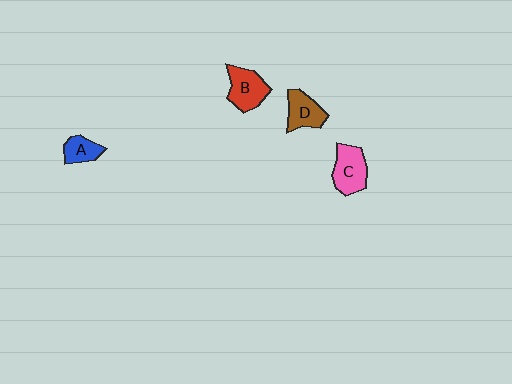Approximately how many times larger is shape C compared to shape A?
Approximately 1.6 times.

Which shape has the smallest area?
Shape A (blue).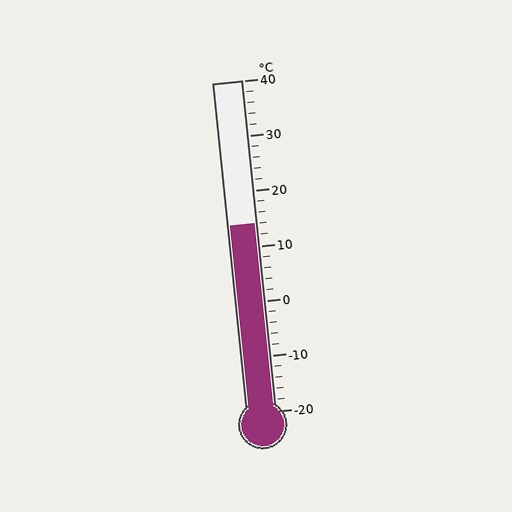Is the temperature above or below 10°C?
The temperature is above 10°C.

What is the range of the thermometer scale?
The thermometer scale ranges from -20°C to 40°C.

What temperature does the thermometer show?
The thermometer shows approximately 14°C.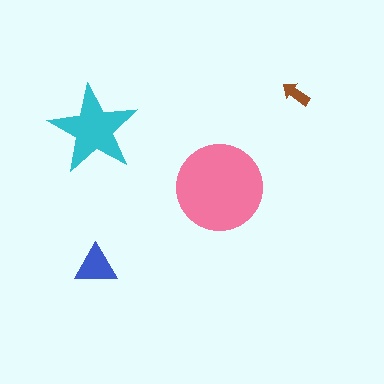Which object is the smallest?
The brown arrow.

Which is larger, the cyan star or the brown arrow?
The cyan star.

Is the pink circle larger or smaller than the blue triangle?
Larger.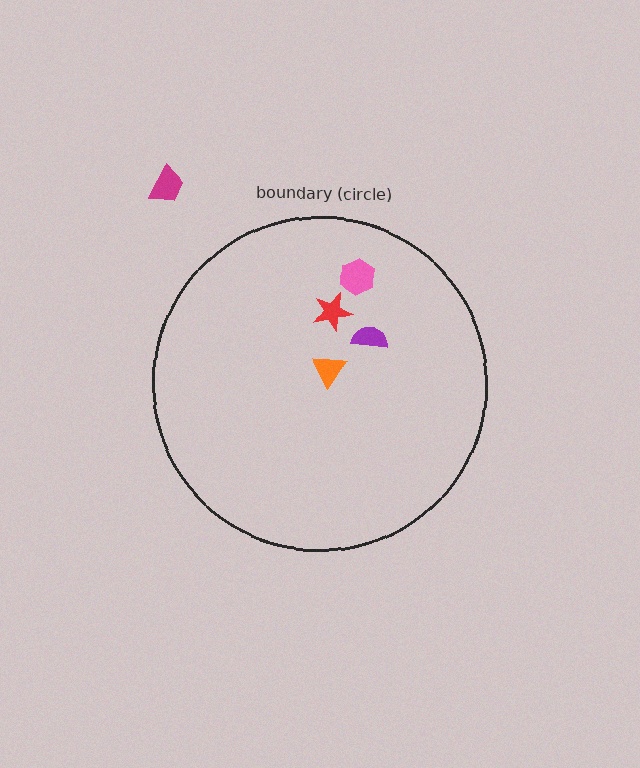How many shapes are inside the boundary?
4 inside, 1 outside.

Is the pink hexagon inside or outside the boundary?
Inside.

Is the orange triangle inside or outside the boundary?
Inside.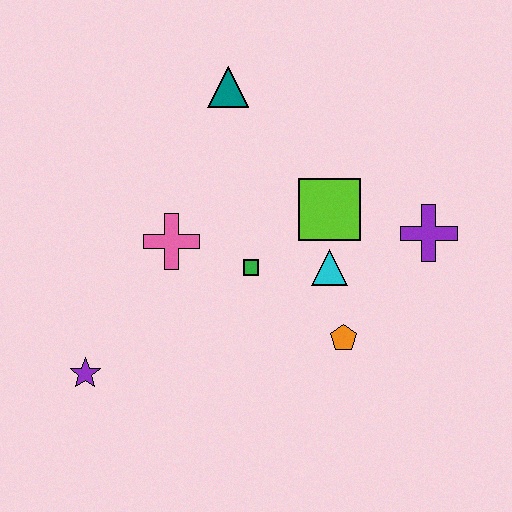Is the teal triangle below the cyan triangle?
No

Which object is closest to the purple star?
The pink cross is closest to the purple star.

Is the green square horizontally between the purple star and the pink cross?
No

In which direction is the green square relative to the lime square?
The green square is to the left of the lime square.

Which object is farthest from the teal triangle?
The purple star is farthest from the teal triangle.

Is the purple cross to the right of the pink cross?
Yes